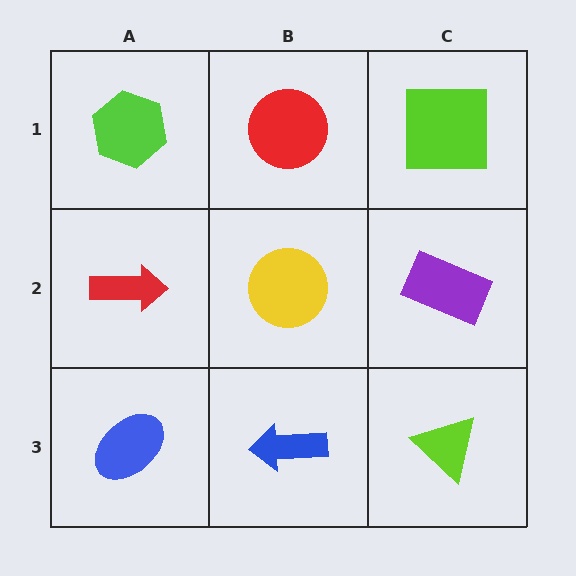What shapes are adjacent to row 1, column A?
A red arrow (row 2, column A), a red circle (row 1, column B).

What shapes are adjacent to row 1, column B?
A yellow circle (row 2, column B), a lime hexagon (row 1, column A), a lime square (row 1, column C).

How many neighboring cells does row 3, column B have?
3.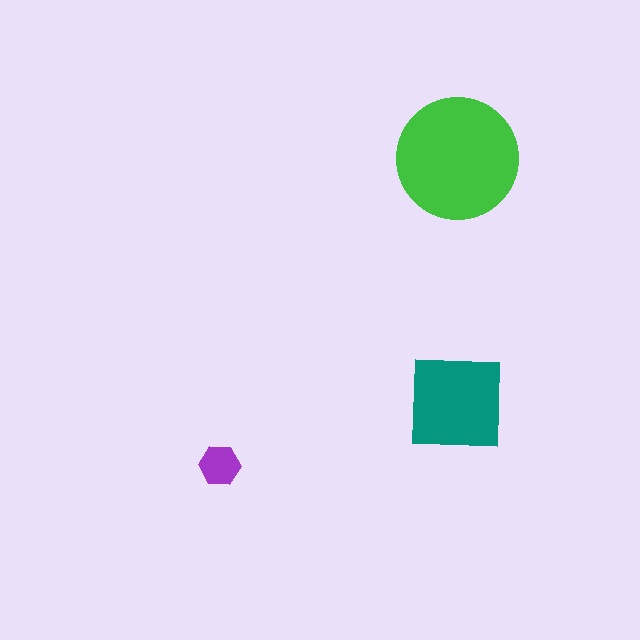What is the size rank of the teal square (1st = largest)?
2nd.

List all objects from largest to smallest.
The green circle, the teal square, the purple hexagon.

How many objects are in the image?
There are 3 objects in the image.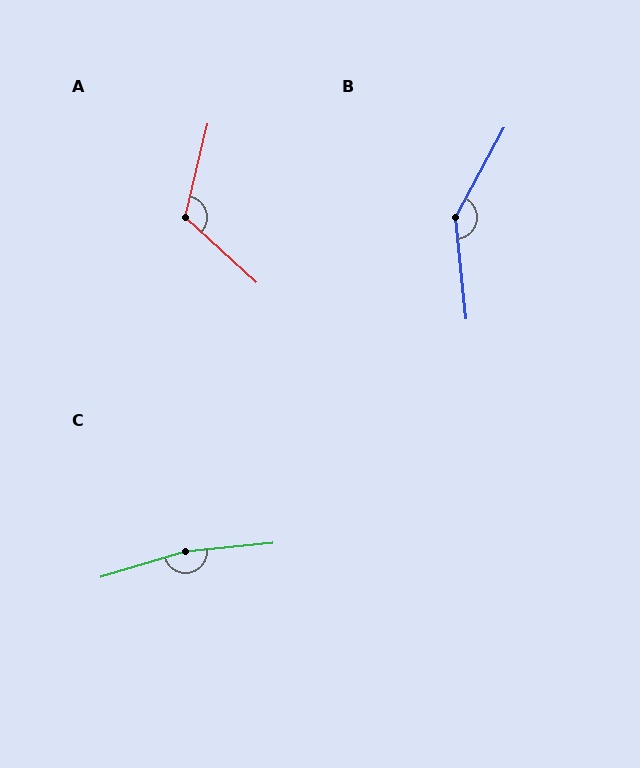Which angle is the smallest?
A, at approximately 119 degrees.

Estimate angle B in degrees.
Approximately 146 degrees.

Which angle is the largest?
C, at approximately 169 degrees.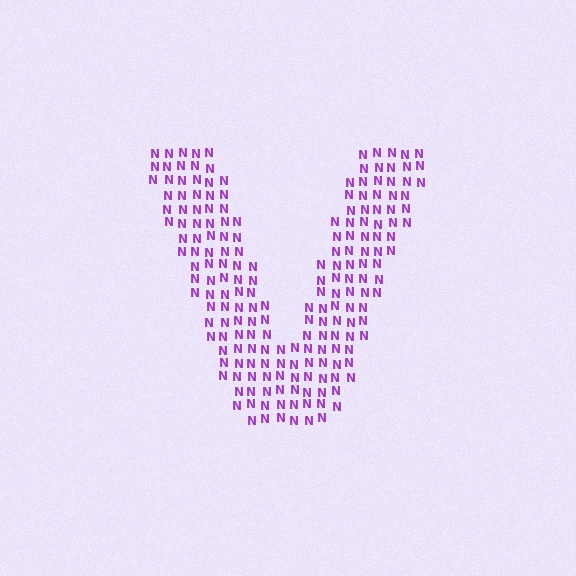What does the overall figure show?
The overall figure shows the letter V.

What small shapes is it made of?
It is made of small letter N's.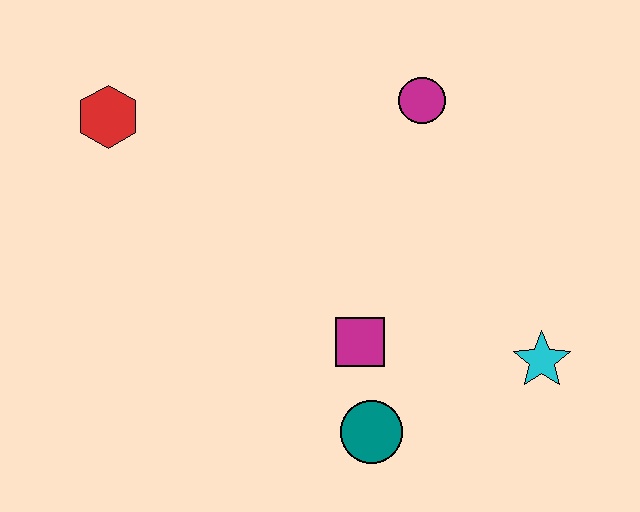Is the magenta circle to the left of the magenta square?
No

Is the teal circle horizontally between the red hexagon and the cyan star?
Yes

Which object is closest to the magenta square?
The teal circle is closest to the magenta square.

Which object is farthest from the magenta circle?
The teal circle is farthest from the magenta circle.